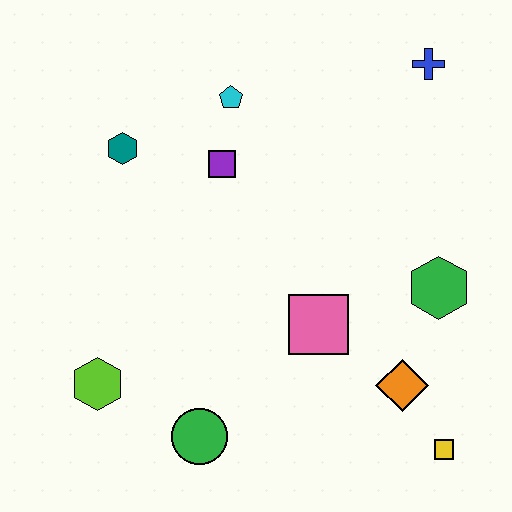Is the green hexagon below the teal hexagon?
Yes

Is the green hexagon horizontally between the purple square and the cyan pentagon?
No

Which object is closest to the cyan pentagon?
The purple square is closest to the cyan pentagon.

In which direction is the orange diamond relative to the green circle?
The orange diamond is to the right of the green circle.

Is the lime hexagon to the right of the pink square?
No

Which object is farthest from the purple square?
The yellow square is farthest from the purple square.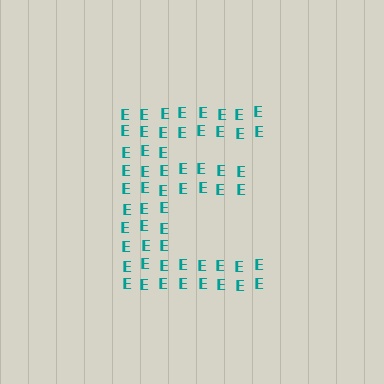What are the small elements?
The small elements are letter E's.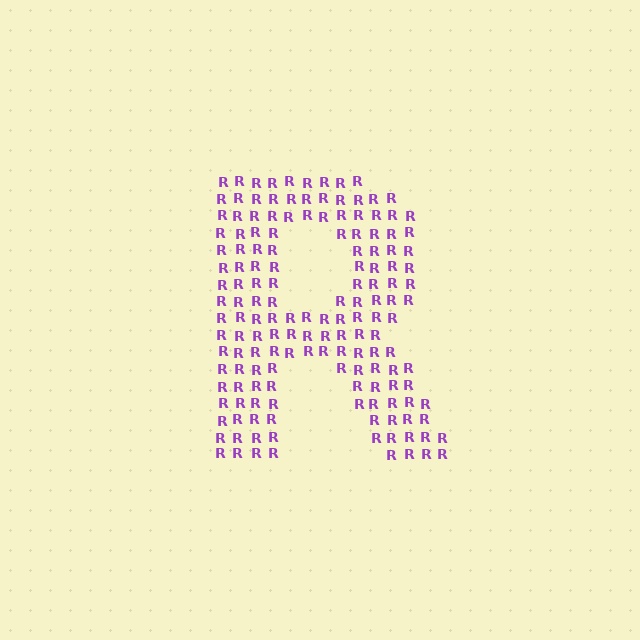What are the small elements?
The small elements are letter R's.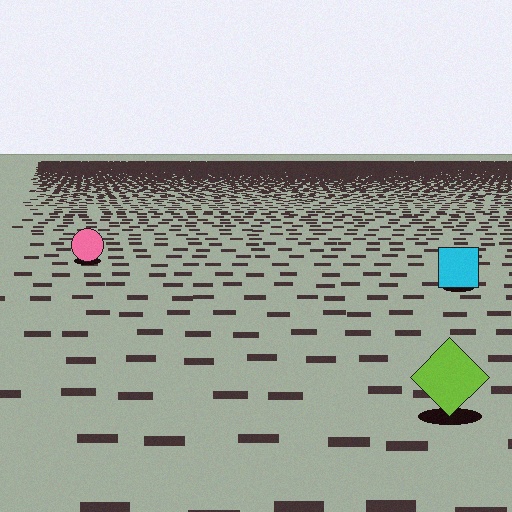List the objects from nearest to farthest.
From nearest to farthest: the lime diamond, the cyan square, the pink circle.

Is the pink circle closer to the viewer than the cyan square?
No. The cyan square is closer — you can tell from the texture gradient: the ground texture is coarser near it.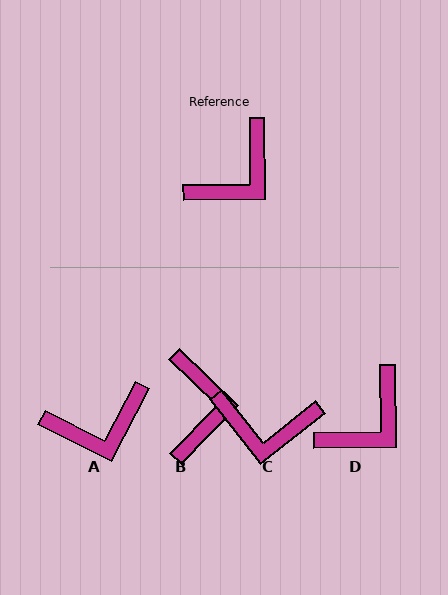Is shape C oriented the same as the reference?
No, it is off by about 52 degrees.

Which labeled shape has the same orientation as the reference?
D.